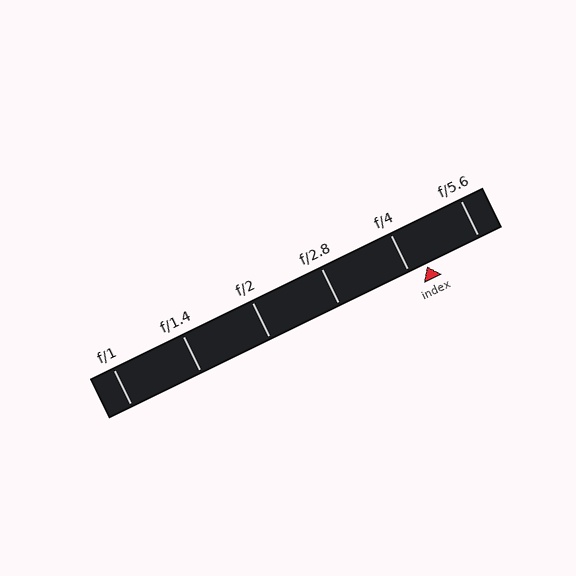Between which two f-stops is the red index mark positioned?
The index mark is between f/4 and f/5.6.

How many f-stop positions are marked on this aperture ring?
There are 6 f-stop positions marked.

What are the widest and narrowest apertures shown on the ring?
The widest aperture shown is f/1 and the narrowest is f/5.6.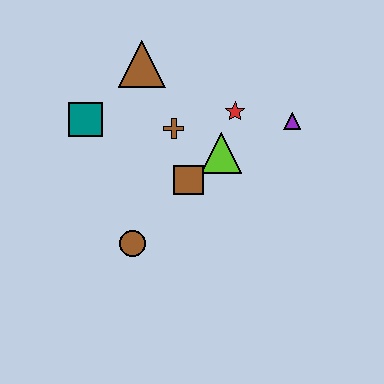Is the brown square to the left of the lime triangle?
Yes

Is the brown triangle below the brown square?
No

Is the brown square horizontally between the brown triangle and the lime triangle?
Yes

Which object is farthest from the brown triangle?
The brown circle is farthest from the brown triangle.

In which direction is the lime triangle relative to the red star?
The lime triangle is below the red star.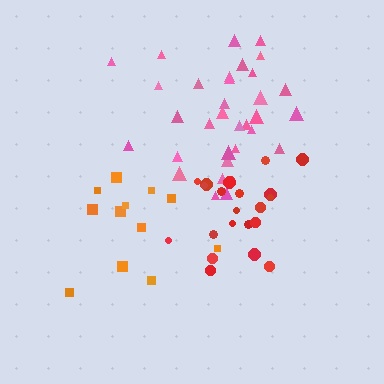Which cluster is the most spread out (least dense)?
Orange.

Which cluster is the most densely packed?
Red.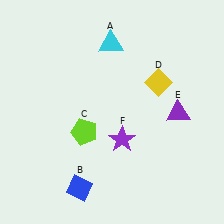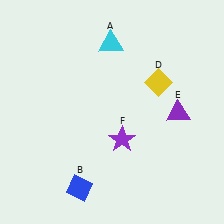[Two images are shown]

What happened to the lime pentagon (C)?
The lime pentagon (C) was removed in Image 2. It was in the bottom-left area of Image 1.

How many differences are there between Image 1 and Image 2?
There is 1 difference between the two images.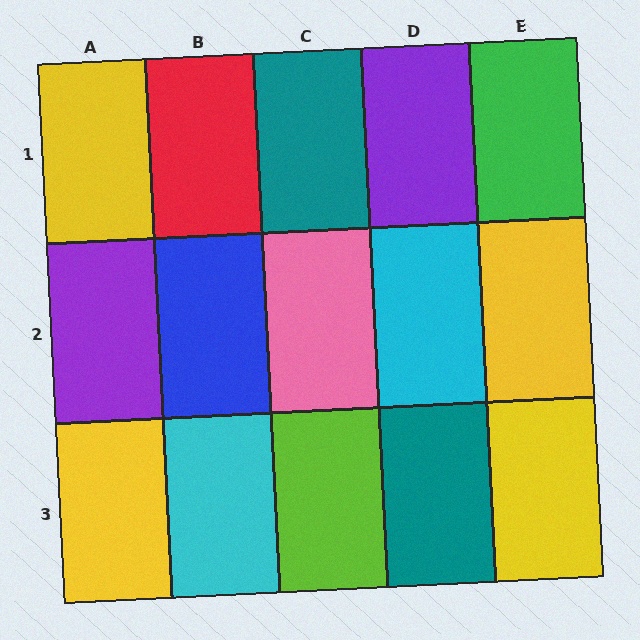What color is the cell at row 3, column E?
Yellow.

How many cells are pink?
1 cell is pink.